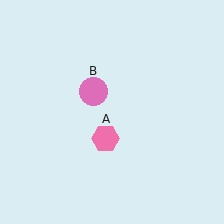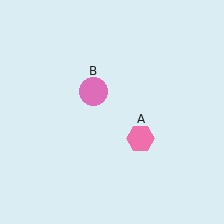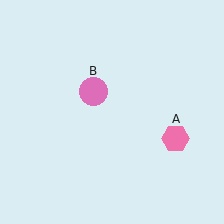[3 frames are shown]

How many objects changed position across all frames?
1 object changed position: pink hexagon (object A).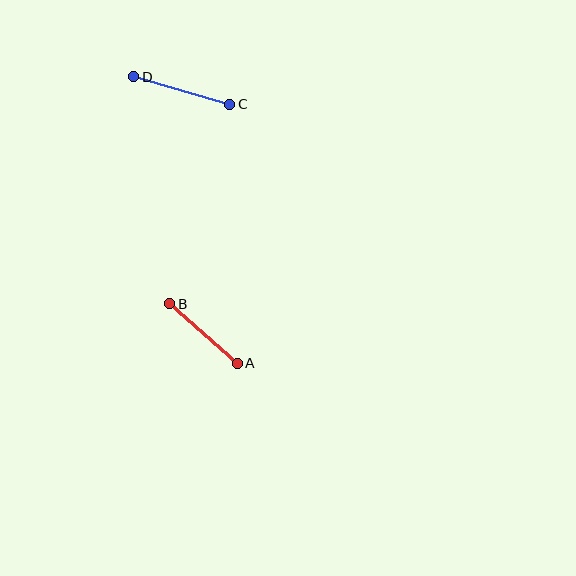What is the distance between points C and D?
The distance is approximately 100 pixels.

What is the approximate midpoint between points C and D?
The midpoint is at approximately (182, 91) pixels.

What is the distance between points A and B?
The distance is approximately 90 pixels.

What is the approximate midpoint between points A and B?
The midpoint is at approximately (203, 333) pixels.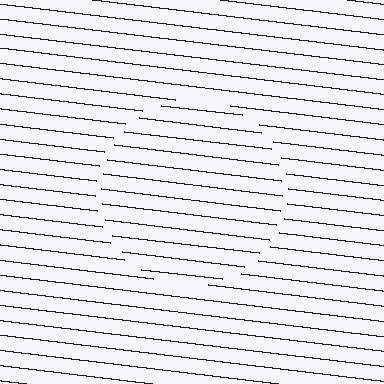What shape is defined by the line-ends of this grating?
An illusory circle. The interior of the shape contains the same grating, shifted by half a period — the contour is defined by the phase discontinuity where line-ends from the inner and outer gratings abut.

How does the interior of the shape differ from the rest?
The interior of the shape contains the same grating, shifted by half a period — the contour is defined by the phase discontinuity where line-ends from the inner and outer gratings abut.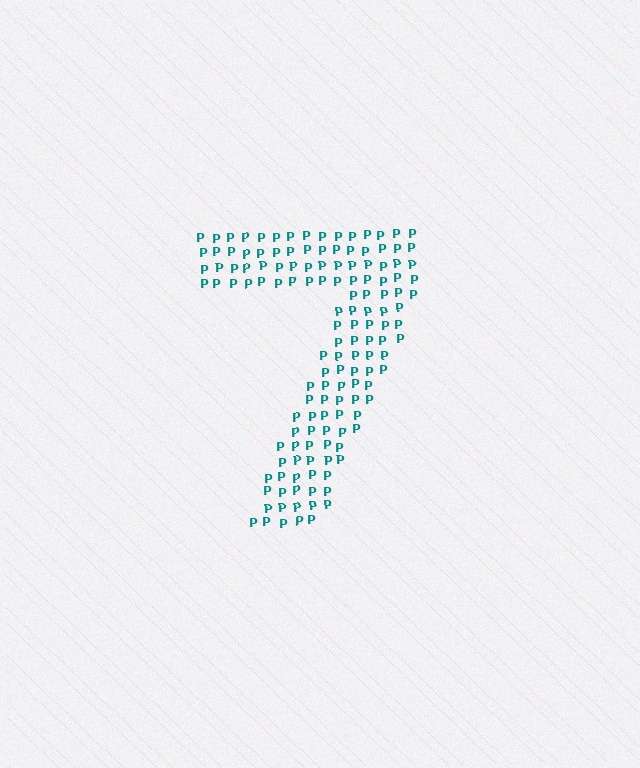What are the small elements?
The small elements are letter P's.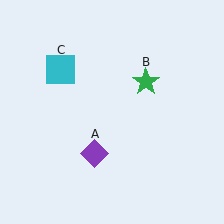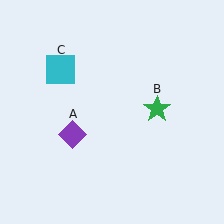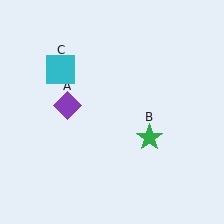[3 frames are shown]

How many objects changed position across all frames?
2 objects changed position: purple diamond (object A), green star (object B).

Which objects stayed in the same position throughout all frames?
Cyan square (object C) remained stationary.